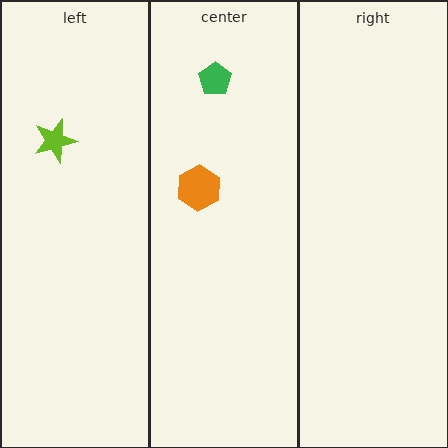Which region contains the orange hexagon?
The center region.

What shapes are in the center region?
The green pentagon, the orange hexagon.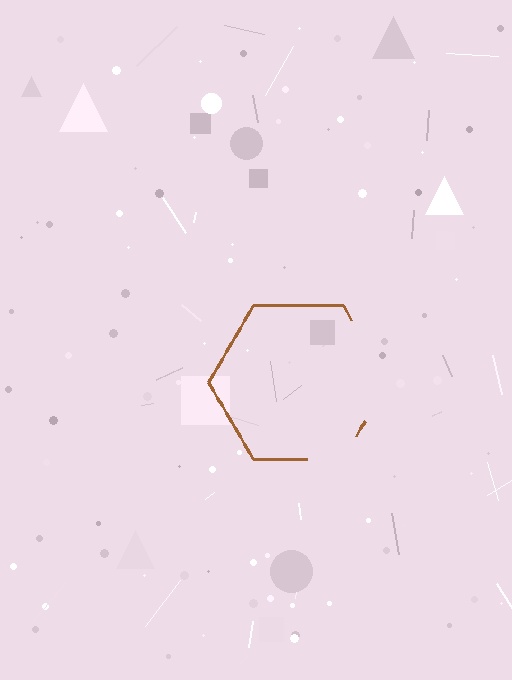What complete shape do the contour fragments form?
The contour fragments form a hexagon.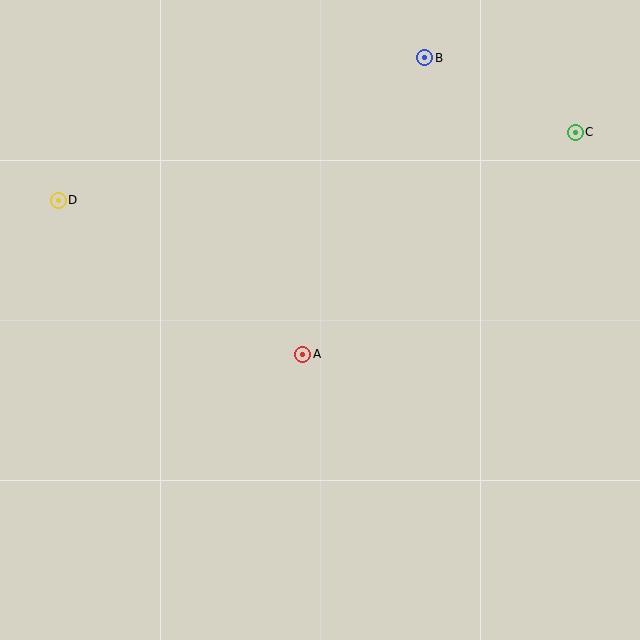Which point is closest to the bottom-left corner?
Point A is closest to the bottom-left corner.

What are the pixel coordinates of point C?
Point C is at (575, 132).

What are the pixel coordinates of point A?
Point A is at (303, 354).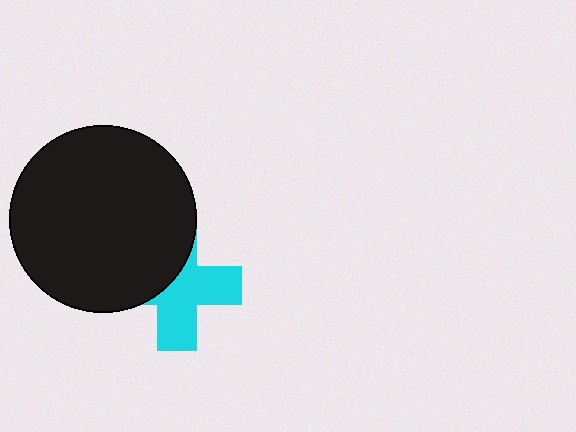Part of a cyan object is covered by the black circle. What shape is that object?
It is a cross.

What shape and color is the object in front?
The object in front is a black circle.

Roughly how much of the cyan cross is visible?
About half of it is visible (roughly 57%).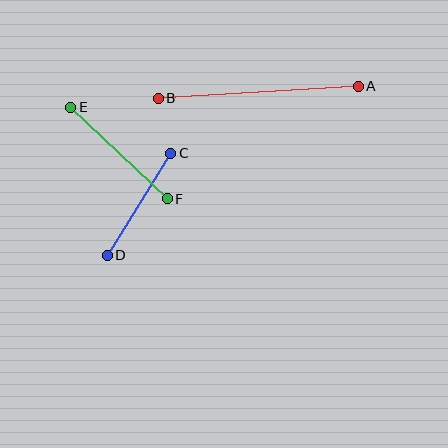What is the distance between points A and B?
The distance is approximately 201 pixels.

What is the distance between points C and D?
The distance is approximately 120 pixels.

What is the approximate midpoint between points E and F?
The midpoint is at approximately (119, 153) pixels.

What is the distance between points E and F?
The distance is approximately 133 pixels.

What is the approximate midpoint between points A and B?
The midpoint is at approximately (258, 92) pixels.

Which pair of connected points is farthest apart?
Points A and B are farthest apart.